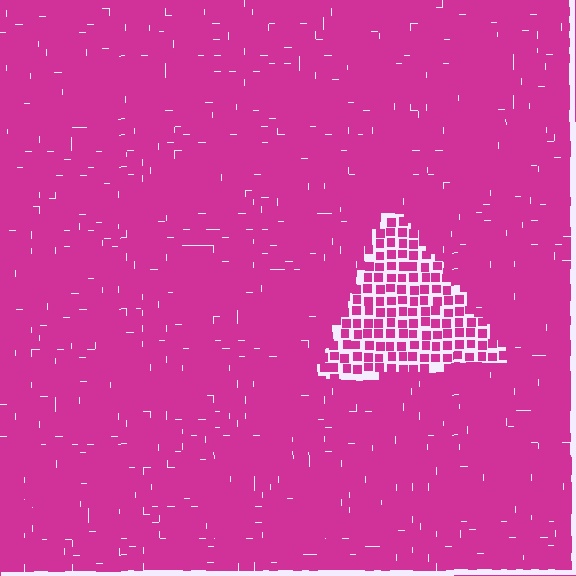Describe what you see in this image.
The image contains small magenta elements arranged at two different densities. A triangle-shaped region is visible where the elements are less densely packed than the surrounding area.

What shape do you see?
I see a triangle.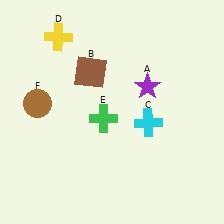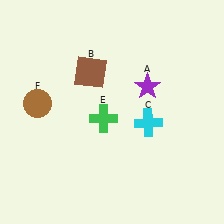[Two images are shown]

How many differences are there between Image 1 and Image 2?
There is 1 difference between the two images.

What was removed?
The yellow cross (D) was removed in Image 2.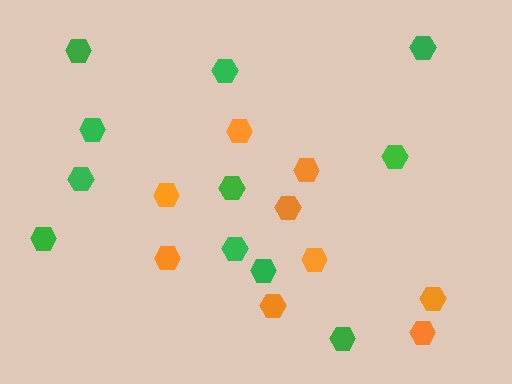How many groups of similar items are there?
There are 2 groups: one group of orange hexagons (9) and one group of green hexagons (11).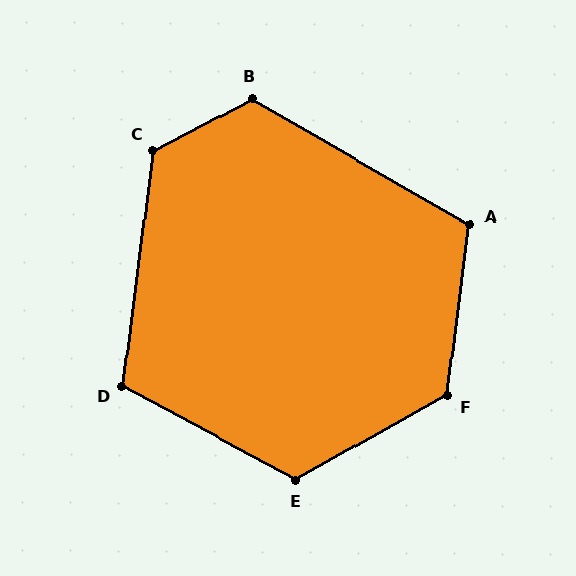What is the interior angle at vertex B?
Approximately 122 degrees (obtuse).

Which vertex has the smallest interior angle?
D, at approximately 111 degrees.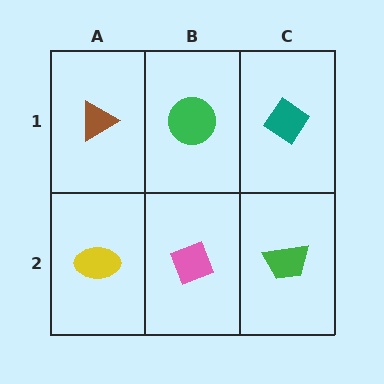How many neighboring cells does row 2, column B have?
3.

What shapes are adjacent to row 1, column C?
A green trapezoid (row 2, column C), a green circle (row 1, column B).